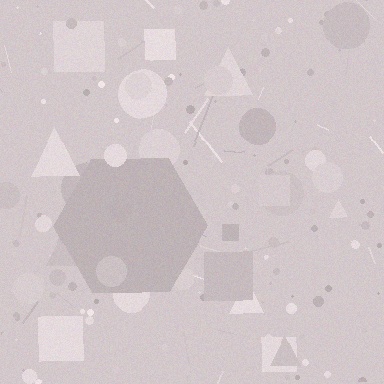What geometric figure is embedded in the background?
A hexagon is embedded in the background.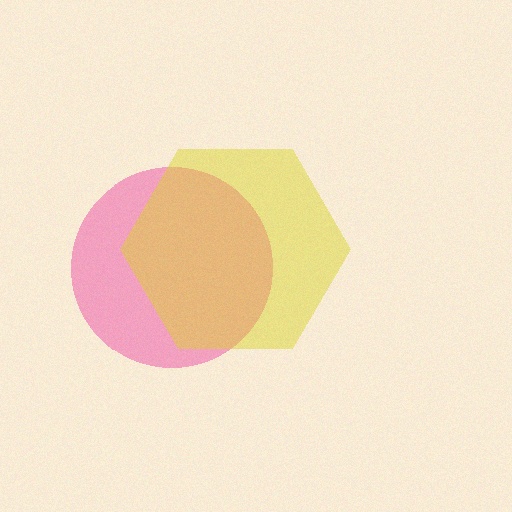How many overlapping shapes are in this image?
There are 2 overlapping shapes in the image.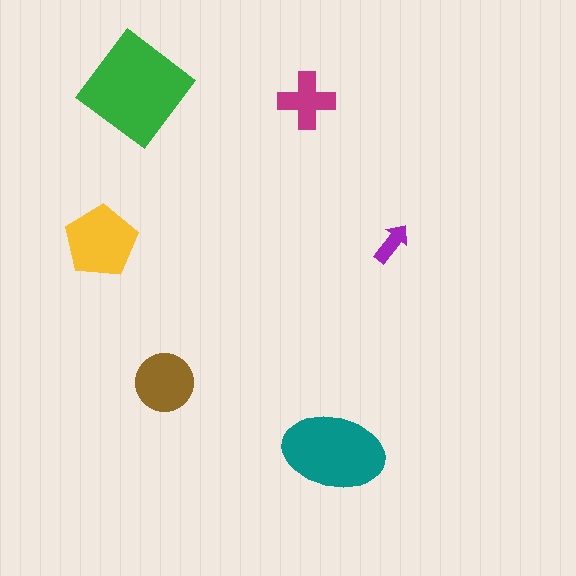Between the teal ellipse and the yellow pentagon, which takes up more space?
The teal ellipse.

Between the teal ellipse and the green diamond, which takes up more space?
The green diamond.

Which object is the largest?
The green diamond.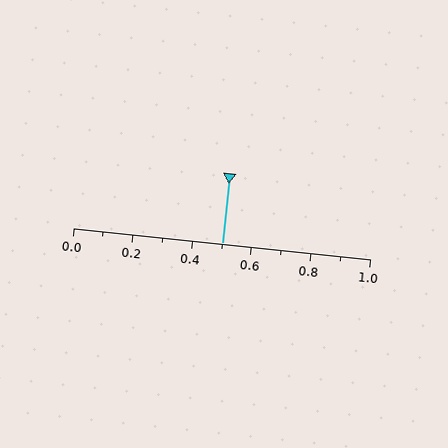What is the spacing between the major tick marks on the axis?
The major ticks are spaced 0.2 apart.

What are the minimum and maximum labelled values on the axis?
The axis runs from 0.0 to 1.0.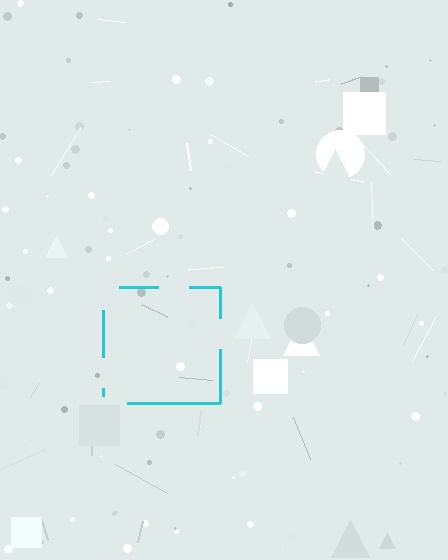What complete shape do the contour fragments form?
The contour fragments form a square.